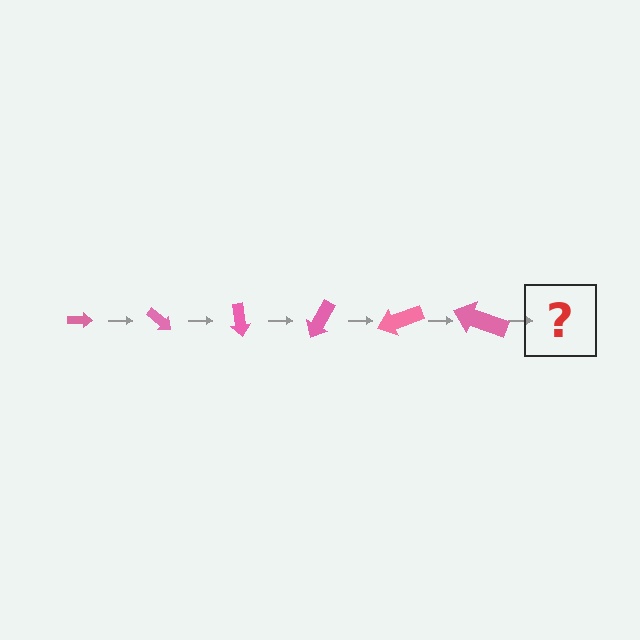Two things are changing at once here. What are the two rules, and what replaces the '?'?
The two rules are that the arrow grows larger each step and it rotates 40 degrees each step. The '?' should be an arrow, larger than the previous one and rotated 240 degrees from the start.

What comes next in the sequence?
The next element should be an arrow, larger than the previous one and rotated 240 degrees from the start.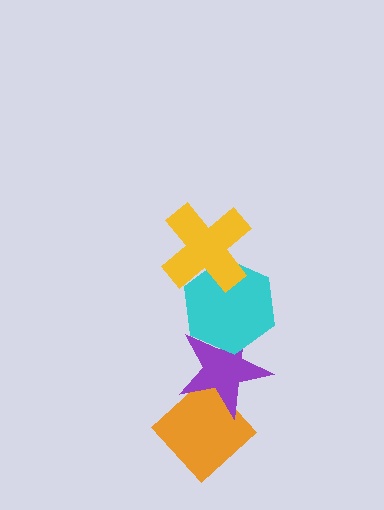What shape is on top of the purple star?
The cyan hexagon is on top of the purple star.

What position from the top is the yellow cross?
The yellow cross is 1st from the top.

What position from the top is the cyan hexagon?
The cyan hexagon is 2nd from the top.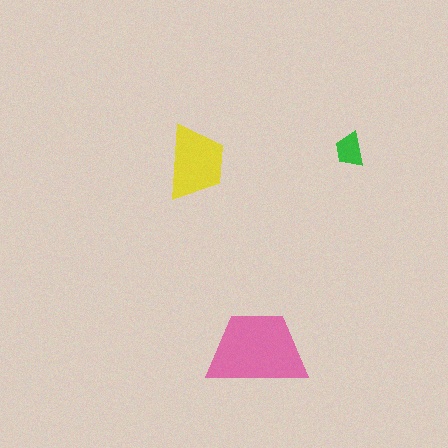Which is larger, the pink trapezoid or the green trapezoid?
The pink one.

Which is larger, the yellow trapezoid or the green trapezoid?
The yellow one.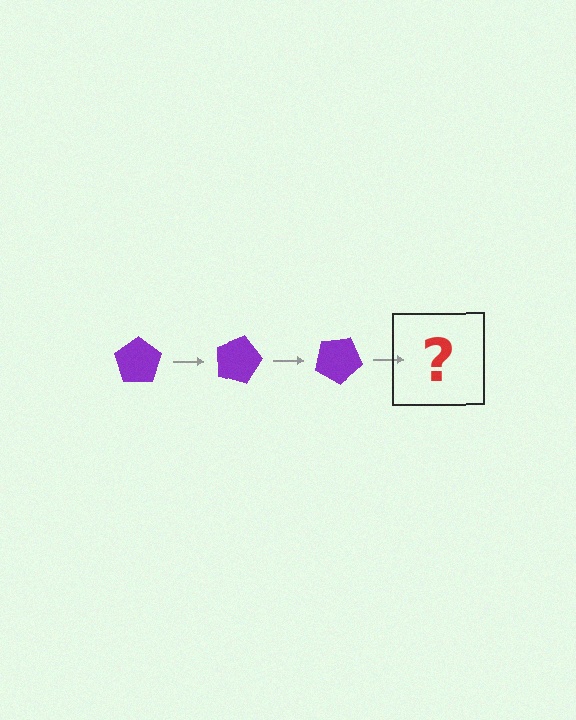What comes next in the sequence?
The next element should be a purple pentagon rotated 45 degrees.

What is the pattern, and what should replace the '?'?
The pattern is that the pentagon rotates 15 degrees each step. The '?' should be a purple pentagon rotated 45 degrees.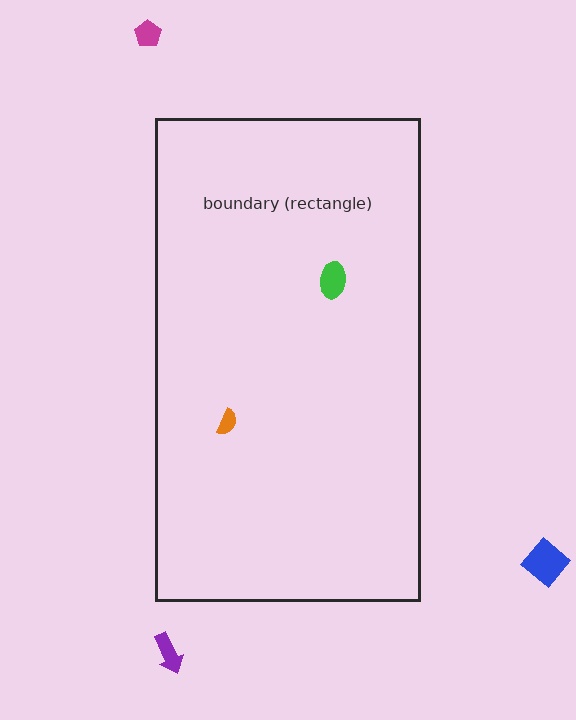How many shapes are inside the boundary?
2 inside, 3 outside.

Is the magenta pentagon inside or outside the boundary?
Outside.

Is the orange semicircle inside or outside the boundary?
Inside.